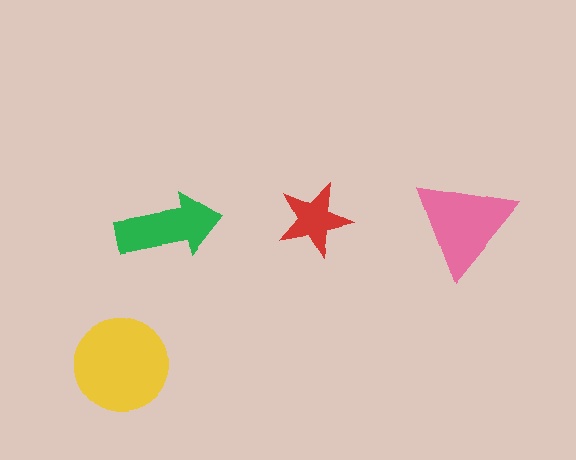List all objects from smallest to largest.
The red star, the green arrow, the pink triangle, the yellow circle.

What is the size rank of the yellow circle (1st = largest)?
1st.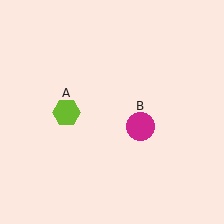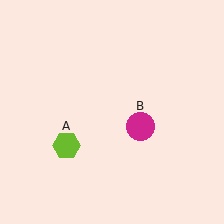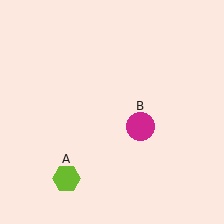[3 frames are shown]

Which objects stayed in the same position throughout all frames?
Magenta circle (object B) remained stationary.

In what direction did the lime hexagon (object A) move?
The lime hexagon (object A) moved down.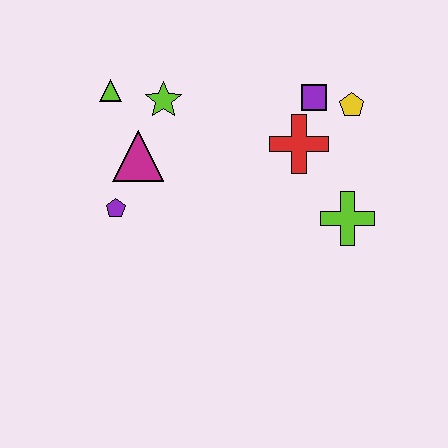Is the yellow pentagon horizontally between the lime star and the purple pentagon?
No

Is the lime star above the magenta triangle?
Yes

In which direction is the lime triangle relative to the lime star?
The lime triangle is to the left of the lime star.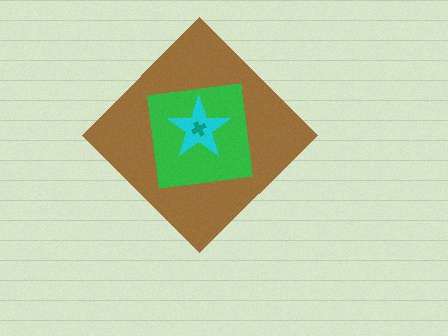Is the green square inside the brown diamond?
Yes.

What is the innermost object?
The teal cross.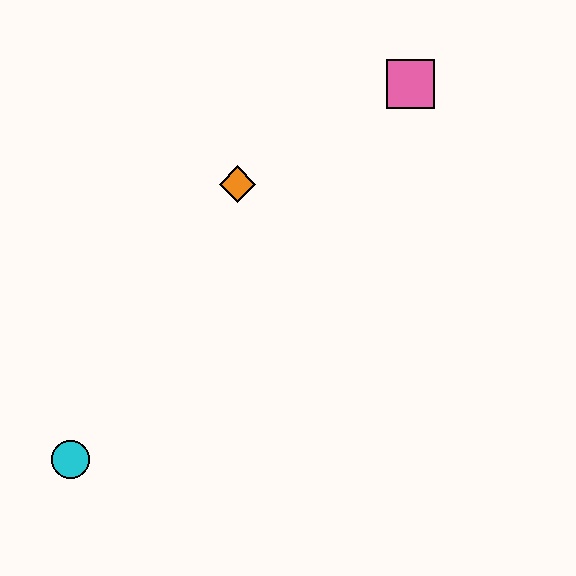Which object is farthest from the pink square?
The cyan circle is farthest from the pink square.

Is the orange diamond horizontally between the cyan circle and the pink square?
Yes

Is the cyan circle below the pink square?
Yes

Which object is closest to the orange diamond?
The pink square is closest to the orange diamond.